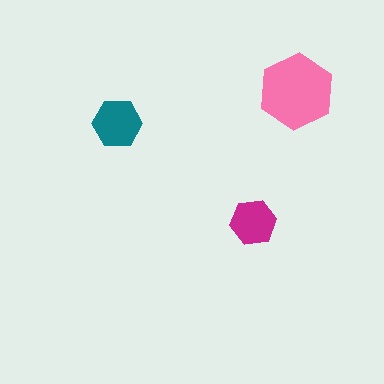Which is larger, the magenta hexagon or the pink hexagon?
The pink one.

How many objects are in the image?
There are 3 objects in the image.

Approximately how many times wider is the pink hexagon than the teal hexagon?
About 1.5 times wider.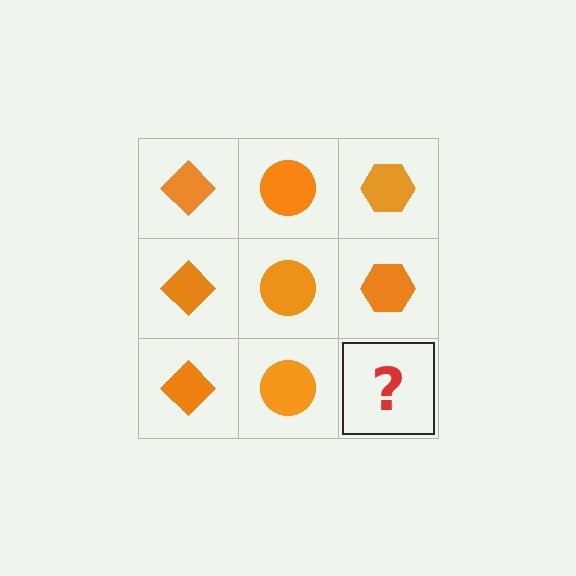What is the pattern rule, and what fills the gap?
The rule is that each column has a consistent shape. The gap should be filled with an orange hexagon.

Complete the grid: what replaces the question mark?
The question mark should be replaced with an orange hexagon.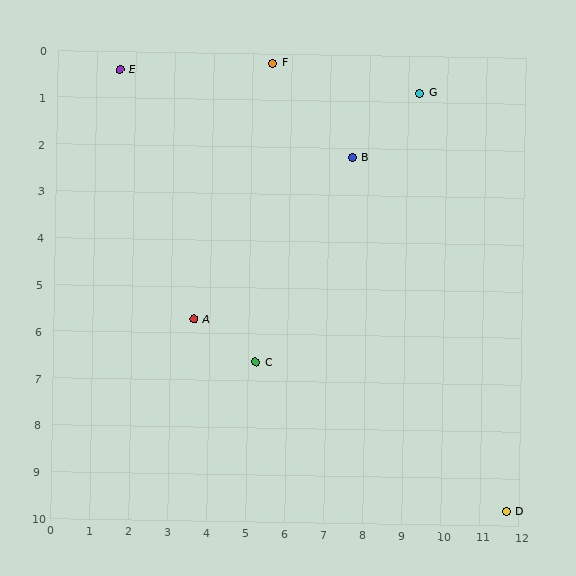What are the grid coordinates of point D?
Point D is at approximately (11.7, 9.7).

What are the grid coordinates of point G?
Point G is at approximately (9.3, 0.8).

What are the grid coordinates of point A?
Point A is at approximately (3.6, 5.7).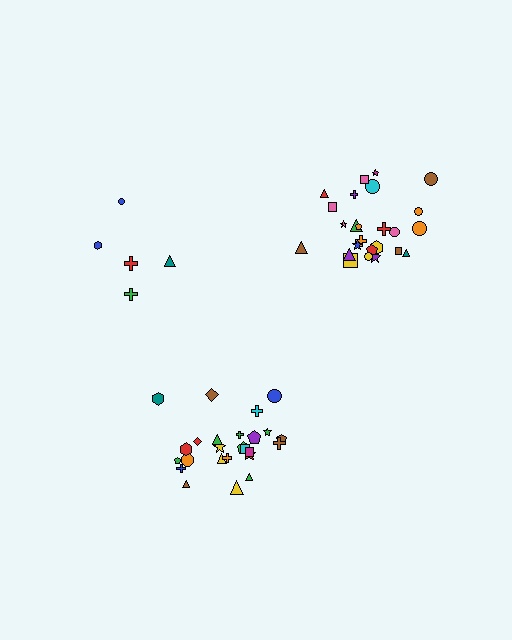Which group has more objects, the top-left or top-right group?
The top-right group.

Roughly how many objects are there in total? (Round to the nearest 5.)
Roughly 55 objects in total.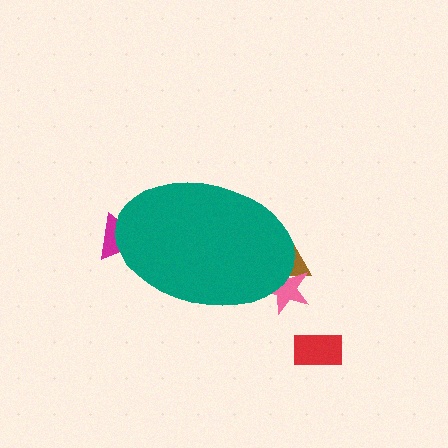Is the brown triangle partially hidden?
Yes, the brown triangle is partially hidden behind the teal ellipse.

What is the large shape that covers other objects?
A teal ellipse.